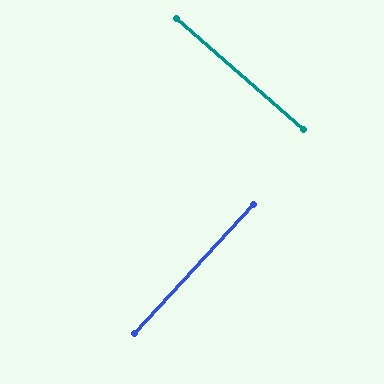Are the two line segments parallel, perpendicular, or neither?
Perpendicular — they meet at approximately 88°.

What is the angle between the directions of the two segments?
Approximately 88 degrees.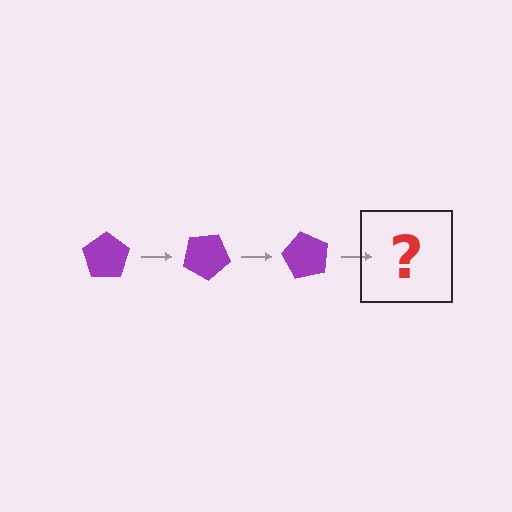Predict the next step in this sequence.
The next step is a purple pentagon rotated 90 degrees.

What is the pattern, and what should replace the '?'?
The pattern is that the pentagon rotates 30 degrees each step. The '?' should be a purple pentagon rotated 90 degrees.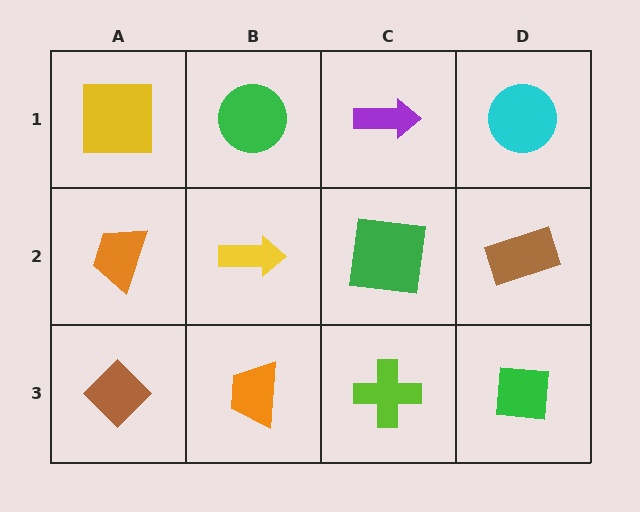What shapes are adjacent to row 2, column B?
A green circle (row 1, column B), an orange trapezoid (row 3, column B), an orange trapezoid (row 2, column A), a green square (row 2, column C).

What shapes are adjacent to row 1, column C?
A green square (row 2, column C), a green circle (row 1, column B), a cyan circle (row 1, column D).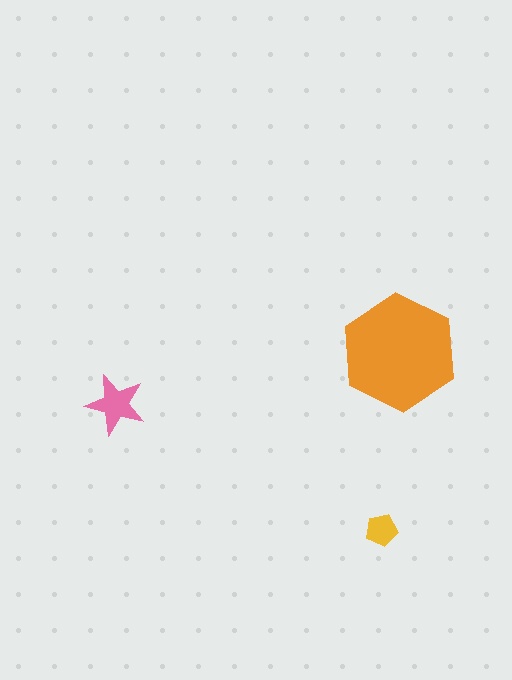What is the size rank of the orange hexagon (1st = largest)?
1st.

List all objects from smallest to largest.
The yellow pentagon, the pink star, the orange hexagon.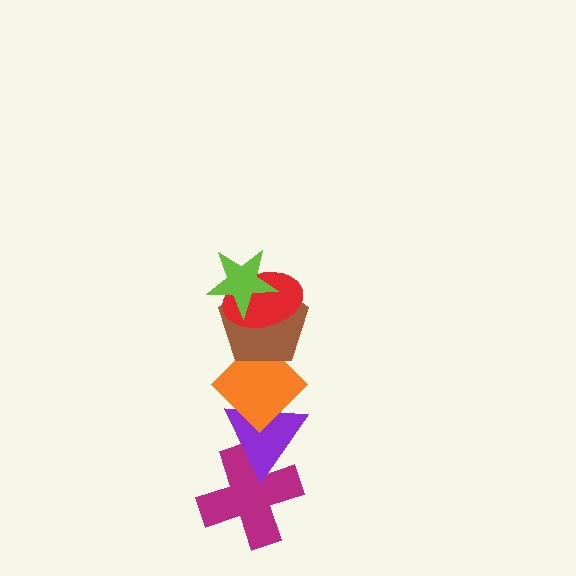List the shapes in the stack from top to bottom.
From top to bottom: the lime star, the red ellipse, the brown pentagon, the orange diamond, the purple triangle, the magenta cross.